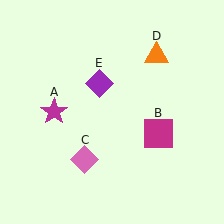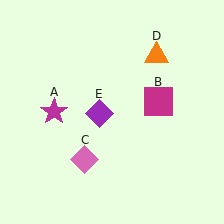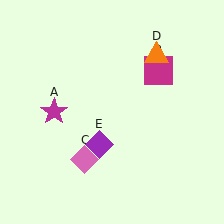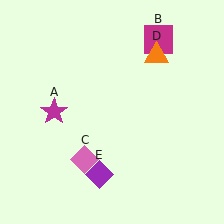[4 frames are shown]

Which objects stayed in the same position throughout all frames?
Magenta star (object A) and pink diamond (object C) and orange triangle (object D) remained stationary.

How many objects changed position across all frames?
2 objects changed position: magenta square (object B), purple diamond (object E).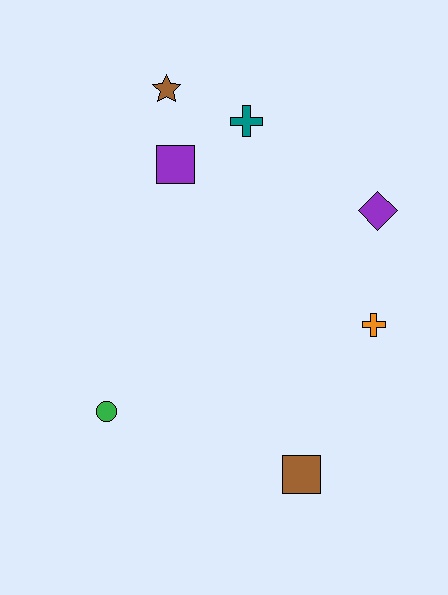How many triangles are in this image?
There are no triangles.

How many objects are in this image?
There are 7 objects.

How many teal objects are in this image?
There is 1 teal object.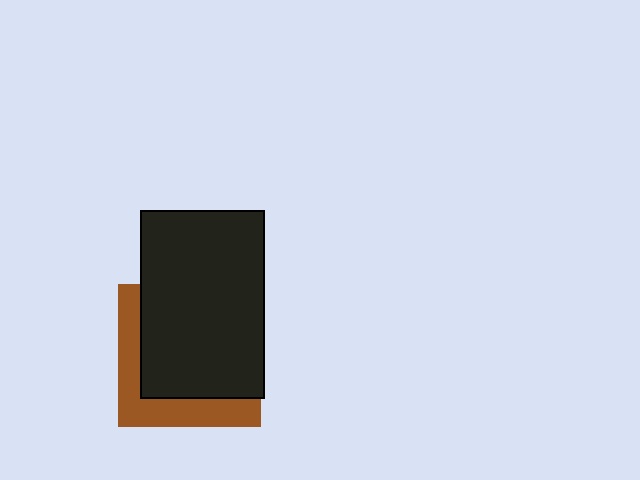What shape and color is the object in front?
The object in front is a black rectangle.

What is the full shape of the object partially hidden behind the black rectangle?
The partially hidden object is a brown square.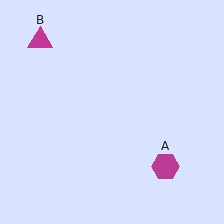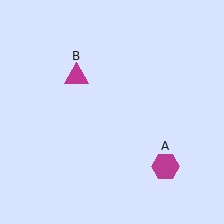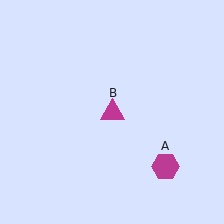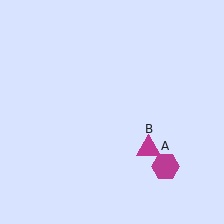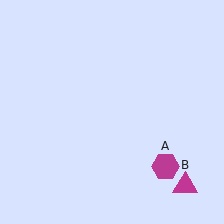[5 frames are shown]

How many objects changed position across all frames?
1 object changed position: magenta triangle (object B).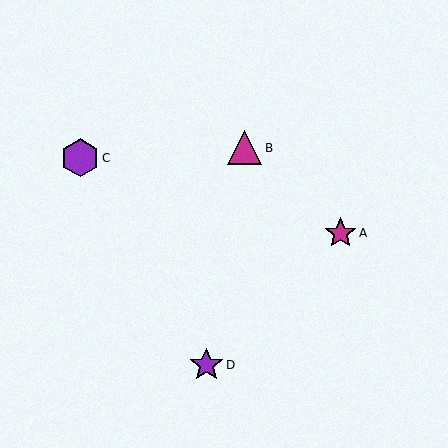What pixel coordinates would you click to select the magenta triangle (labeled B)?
Click at (245, 148) to select the magenta triangle B.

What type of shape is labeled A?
Shape A is a magenta star.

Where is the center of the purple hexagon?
The center of the purple hexagon is at (80, 158).